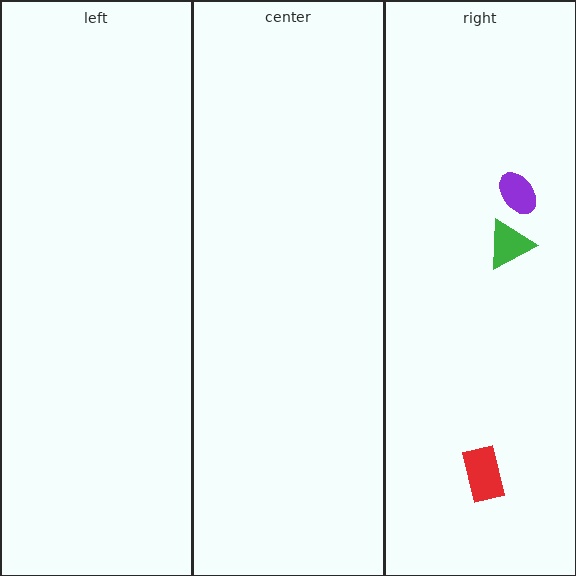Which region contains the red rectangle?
The right region.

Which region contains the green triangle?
The right region.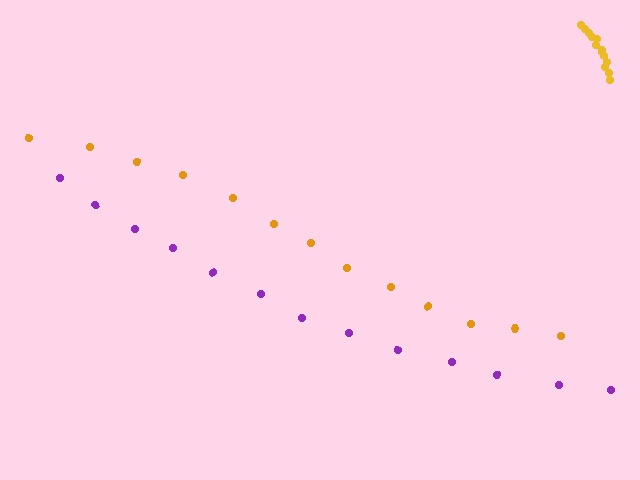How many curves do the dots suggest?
There are 3 distinct paths.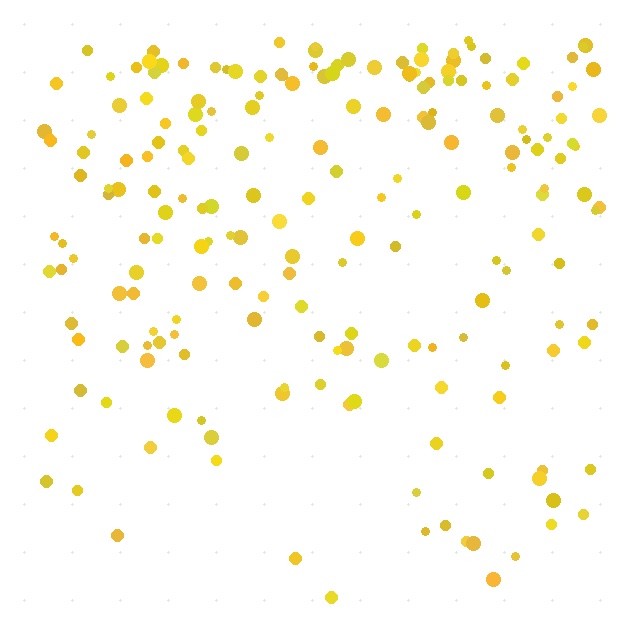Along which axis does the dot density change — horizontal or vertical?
Vertical.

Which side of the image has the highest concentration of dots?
The top.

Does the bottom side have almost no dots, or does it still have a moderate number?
Still a moderate number, just noticeably fewer than the top.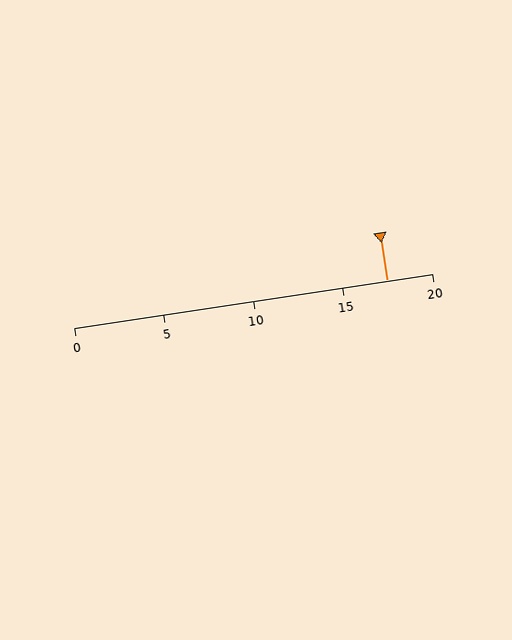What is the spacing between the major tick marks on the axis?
The major ticks are spaced 5 apart.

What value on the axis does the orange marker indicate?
The marker indicates approximately 17.5.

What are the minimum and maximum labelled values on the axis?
The axis runs from 0 to 20.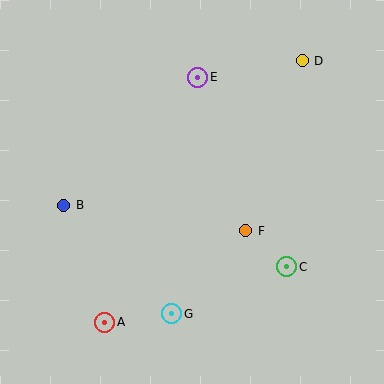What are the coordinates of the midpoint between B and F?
The midpoint between B and F is at (155, 218).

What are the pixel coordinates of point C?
Point C is at (287, 267).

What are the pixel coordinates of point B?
Point B is at (64, 205).